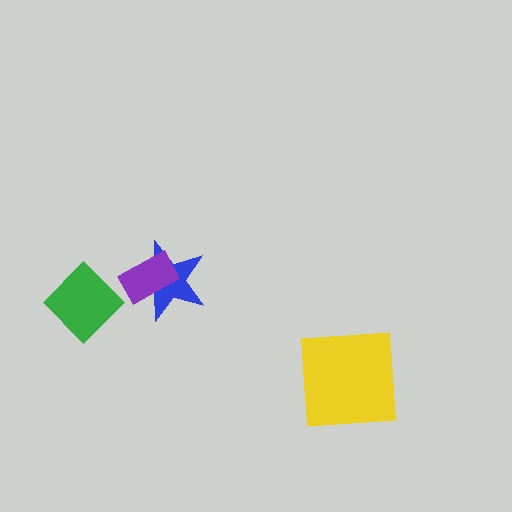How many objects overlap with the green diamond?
0 objects overlap with the green diamond.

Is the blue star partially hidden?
Yes, it is partially covered by another shape.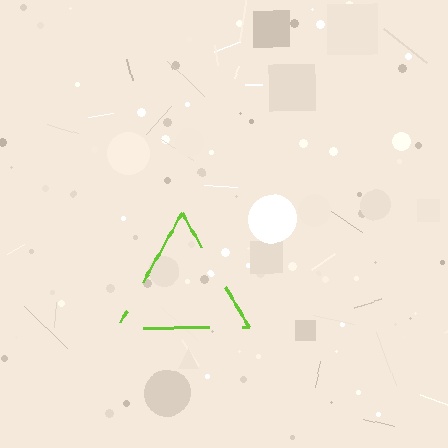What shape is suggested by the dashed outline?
The dashed outline suggests a triangle.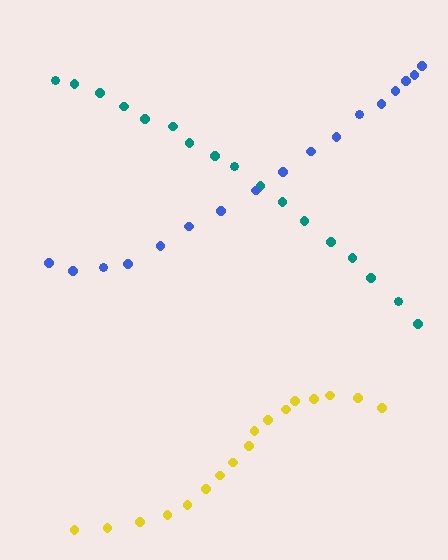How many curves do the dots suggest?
There are 3 distinct paths.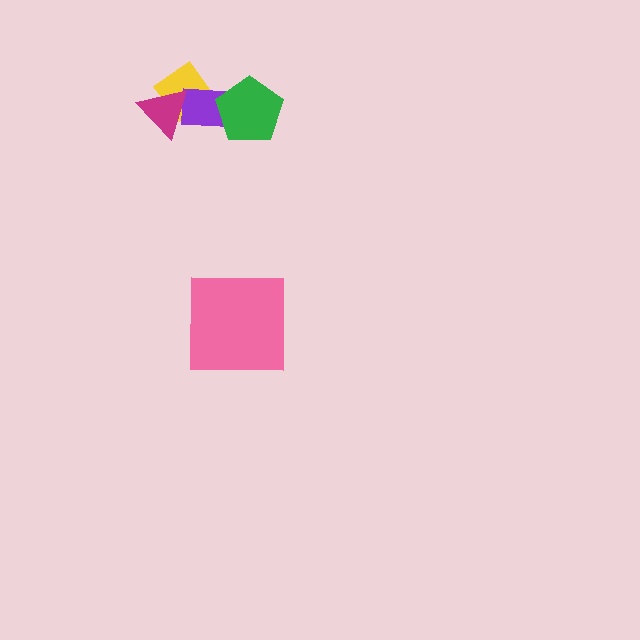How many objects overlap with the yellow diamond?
2 objects overlap with the yellow diamond.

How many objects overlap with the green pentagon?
1 object overlaps with the green pentagon.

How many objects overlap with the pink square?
0 objects overlap with the pink square.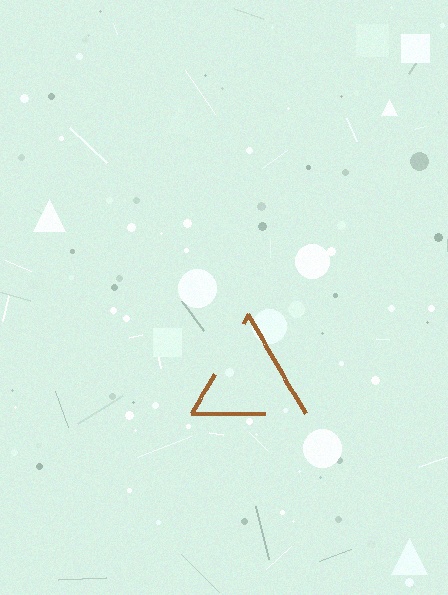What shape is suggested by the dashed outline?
The dashed outline suggests a triangle.